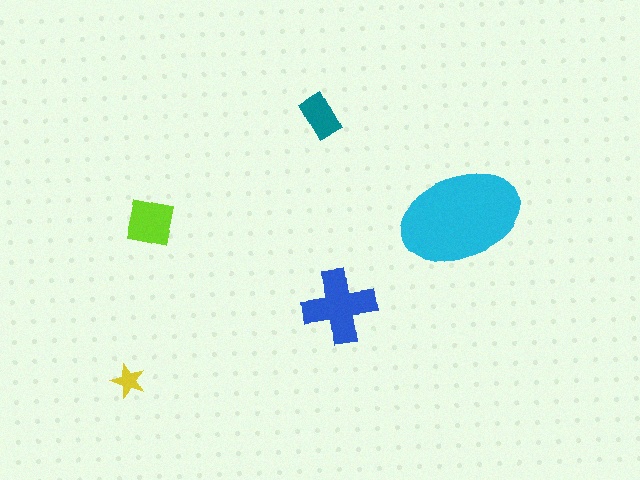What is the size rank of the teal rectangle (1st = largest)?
4th.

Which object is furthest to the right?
The cyan ellipse is rightmost.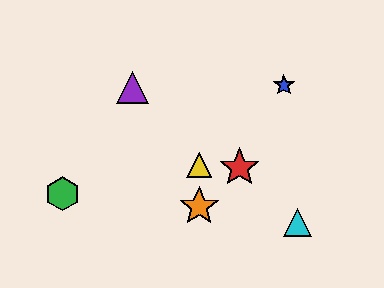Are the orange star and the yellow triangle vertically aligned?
Yes, both are at x≈199.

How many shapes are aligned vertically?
2 shapes (the yellow triangle, the orange star) are aligned vertically.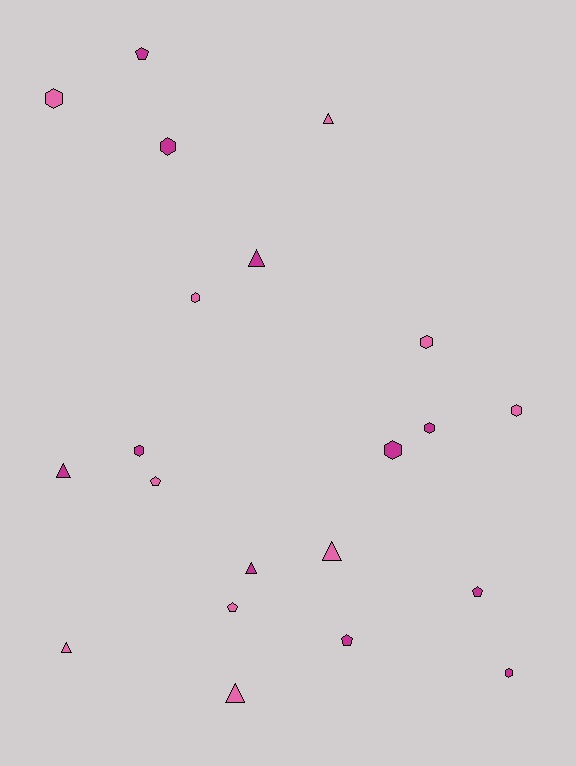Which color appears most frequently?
Magenta, with 11 objects.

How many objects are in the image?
There are 21 objects.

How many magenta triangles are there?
There are 3 magenta triangles.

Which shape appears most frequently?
Hexagon, with 9 objects.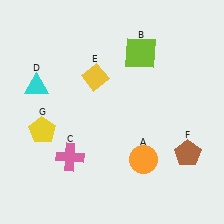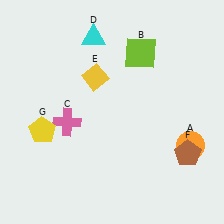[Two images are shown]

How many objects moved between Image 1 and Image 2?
3 objects moved between the two images.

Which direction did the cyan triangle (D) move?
The cyan triangle (D) moved right.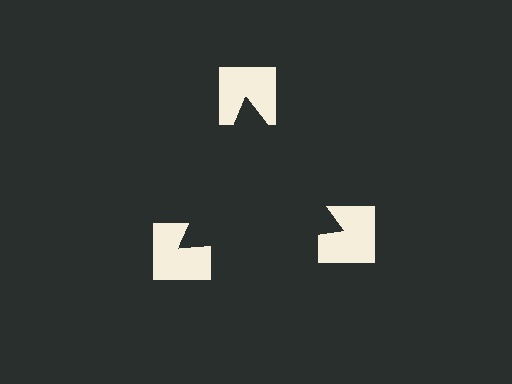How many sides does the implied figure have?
3 sides.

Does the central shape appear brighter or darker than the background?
It typically appears slightly darker than the background, even though no actual brightness change is drawn.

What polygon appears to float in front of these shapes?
An illusory triangle — its edges are inferred from the aligned wedge cuts in the notched squares, not physically drawn.